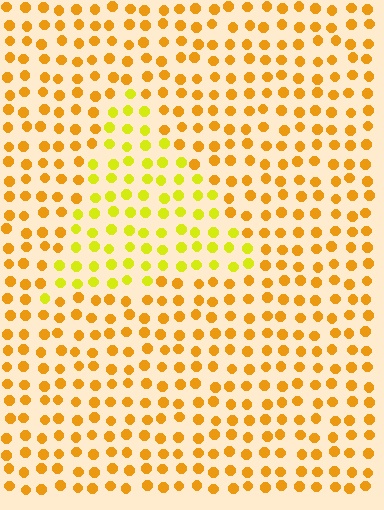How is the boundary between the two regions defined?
The boundary is defined purely by a slight shift in hue (about 29 degrees). Spacing, size, and orientation are identical on both sides.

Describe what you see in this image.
The image is filled with small orange elements in a uniform arrangement. A triangle-shaped region is visible where the elements are tinted to a slightly different hue, forming a subtle color boundary.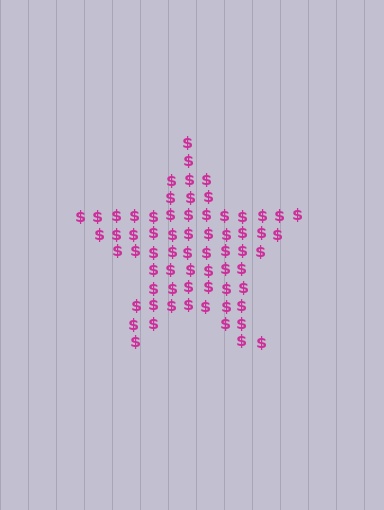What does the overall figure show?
The overall figure shows a star.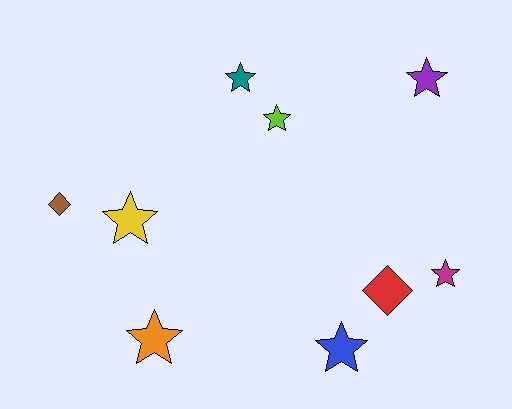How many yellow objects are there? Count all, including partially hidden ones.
There is 1 yellow object.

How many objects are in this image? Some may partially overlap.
There are 9 objects.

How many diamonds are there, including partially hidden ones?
There are 2 diamonds.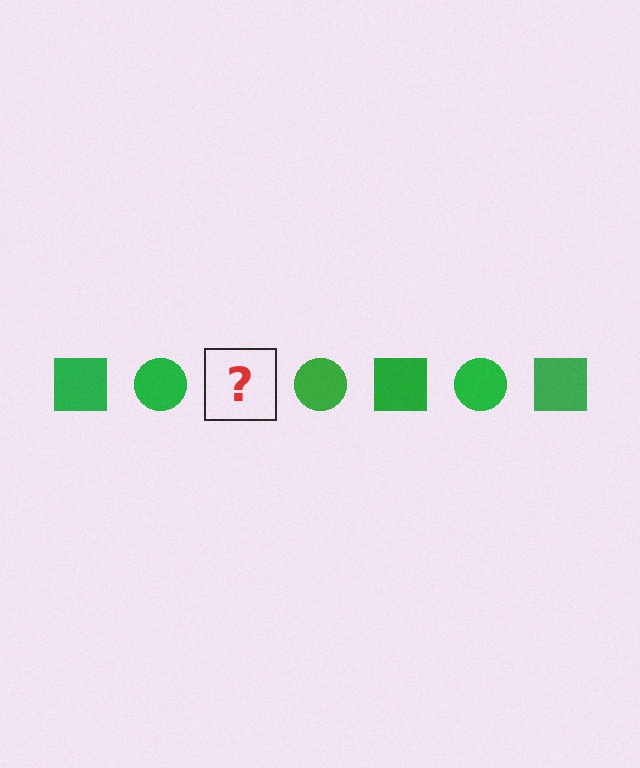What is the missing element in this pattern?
The missing element is a green square.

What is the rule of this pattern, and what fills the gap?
The rule is that the pattern cycles through square, circle shapes in green. The gap should be filled with a green square.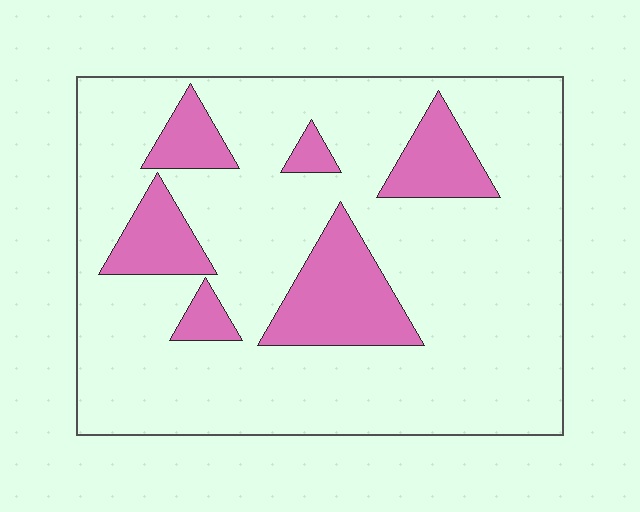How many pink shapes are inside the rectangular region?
6.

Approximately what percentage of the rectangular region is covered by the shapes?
Approximately 20%.